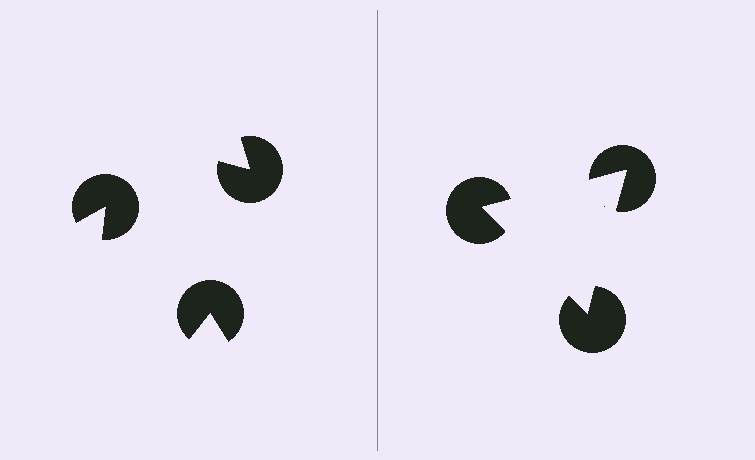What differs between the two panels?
The pac-man discs are positioned identically on both sides; only the wedge orientations differ. On the right they align to a triangle; on the left they are misaligned.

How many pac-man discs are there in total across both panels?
6 — 3 on each side.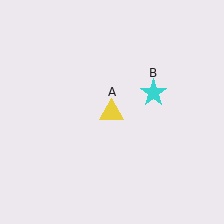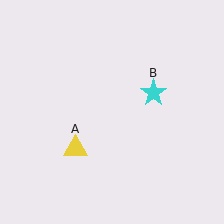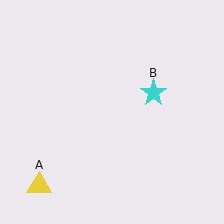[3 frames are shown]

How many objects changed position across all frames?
1 object changed position: yellow triangle (object A).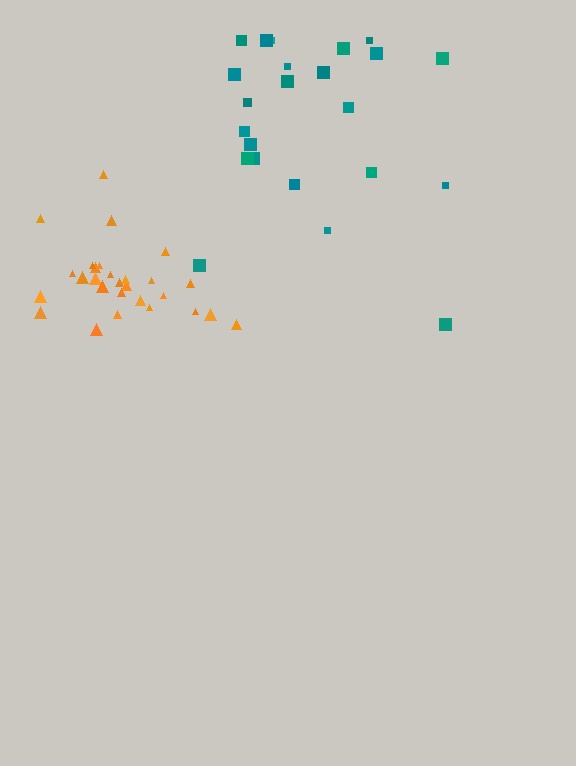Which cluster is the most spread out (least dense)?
Teal.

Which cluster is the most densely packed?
Orange.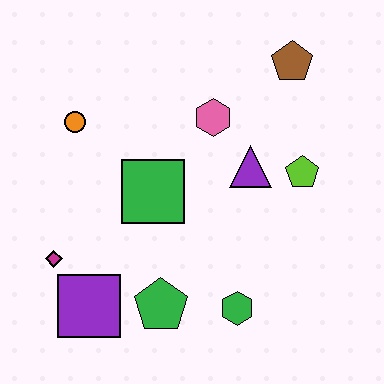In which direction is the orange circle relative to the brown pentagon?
The orange circle is to the left of the brown pentagon.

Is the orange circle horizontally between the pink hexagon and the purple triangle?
No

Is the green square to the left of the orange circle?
No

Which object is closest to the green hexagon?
The green pentagon is closest to the green hexagon.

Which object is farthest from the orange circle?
The green hexagon is farthest from the orange circle.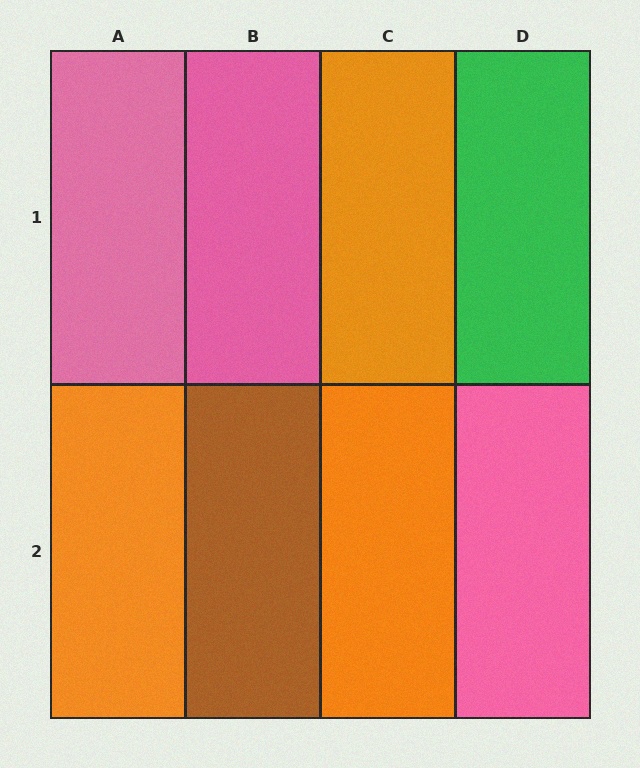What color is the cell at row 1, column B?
Pink.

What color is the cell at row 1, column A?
Pink.